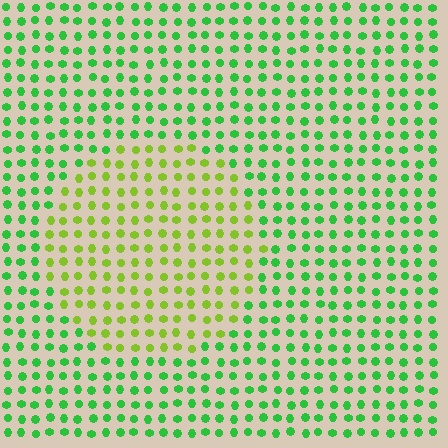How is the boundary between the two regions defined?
The boundary is defined purely by a slight shift in hue (about 41 degrees). Spacing, size, and orientation are identical on both sides.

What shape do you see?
I see a circle.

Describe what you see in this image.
The image is filled with small green elements in a uniform arrangement. A circle-shaped region is visible where the elements are tinted to a slightly different hue, forming a subtle color boundary.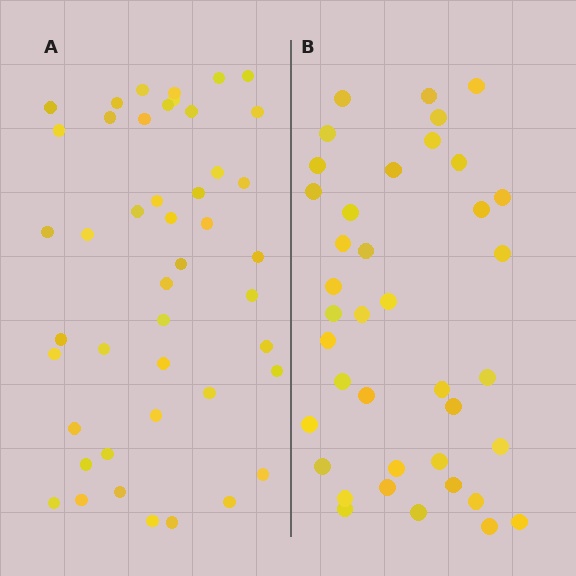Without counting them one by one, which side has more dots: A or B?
Region A (the left region) has more dots.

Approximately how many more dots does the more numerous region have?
Region A has about 6 more dots than region B.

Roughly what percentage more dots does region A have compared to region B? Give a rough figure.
About 15% more.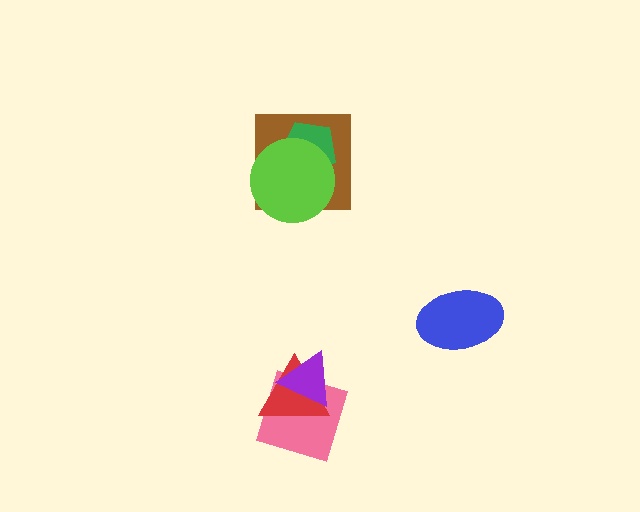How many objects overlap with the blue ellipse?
0 objects overlap with the blue ellipse.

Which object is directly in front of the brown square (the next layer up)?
The green pentagon is directly in front of the brown square.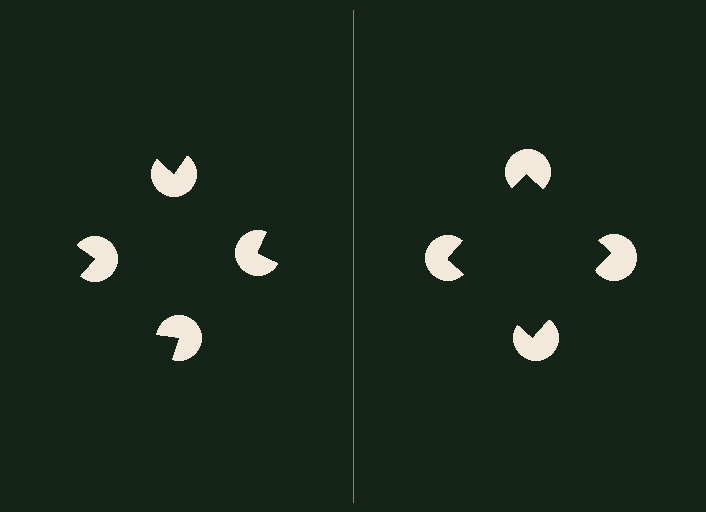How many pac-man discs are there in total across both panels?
8 — 4 on each side.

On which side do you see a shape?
An illusory square appears on the right side. On the left side the wedge cuts are rotated, so no coherent shape forms.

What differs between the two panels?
The pac-man discs are positioned identically on both sides; only the wedge orientations differ. On the right they align to a square; on the left they are misaligned.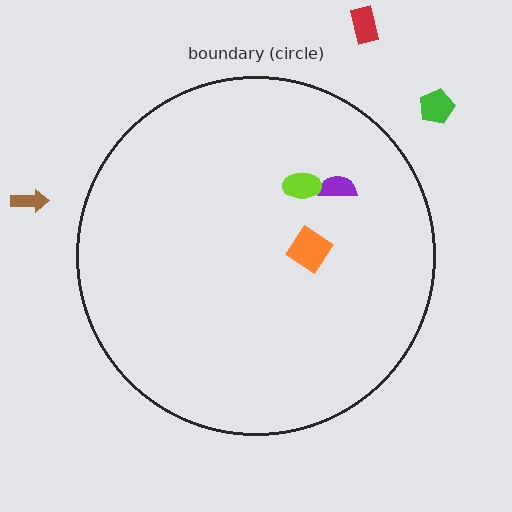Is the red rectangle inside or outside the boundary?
Outside.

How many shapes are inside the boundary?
3 inside, 3 outside.